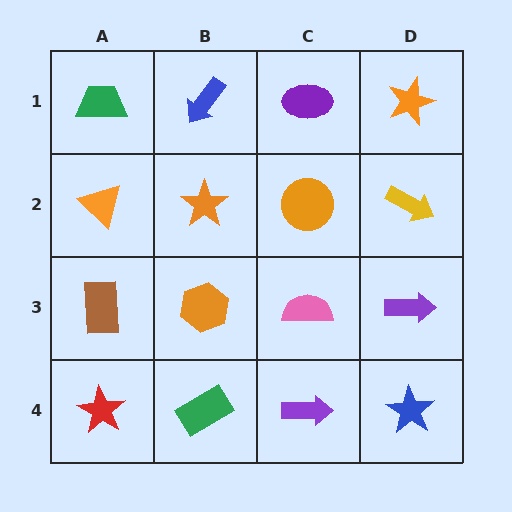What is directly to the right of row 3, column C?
A purple arrow.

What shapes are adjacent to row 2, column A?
A green trapezoid (row 1, column A), a brown rectangle (row 3, column A), an orange star (row 2, column B).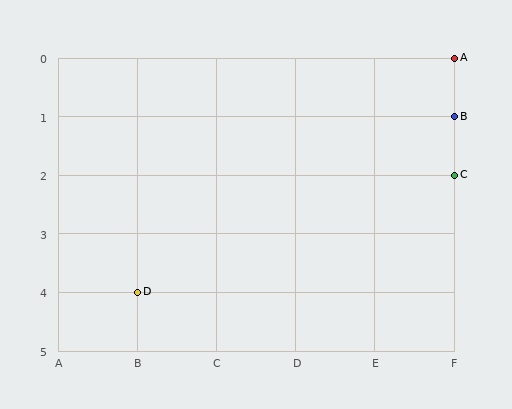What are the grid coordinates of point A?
Point A is at grid coordinates (F, 0).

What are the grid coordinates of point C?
Point C is at grid coordinates (F, 2).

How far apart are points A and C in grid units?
Points A and C are 2 rows apart.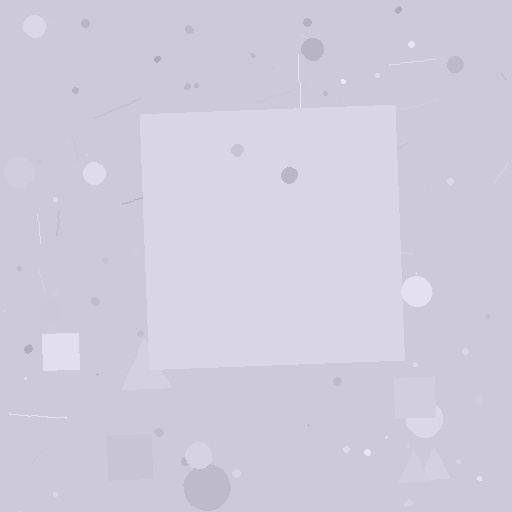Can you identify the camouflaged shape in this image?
The camouflaged shape is a square.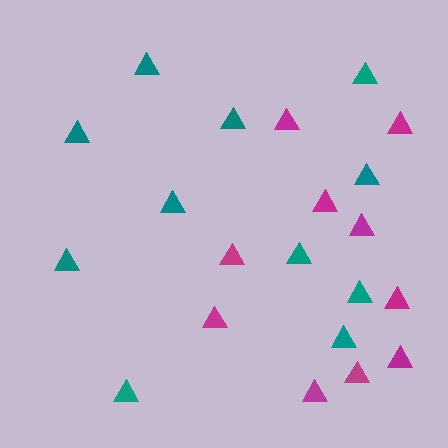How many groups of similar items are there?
There are 2 groups: one group of magenta triangles (10) and one group of teal triangles (11).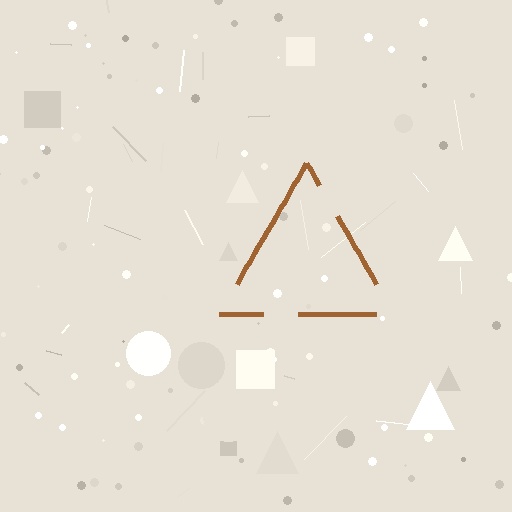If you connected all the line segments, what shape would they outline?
They would outline a triangle.